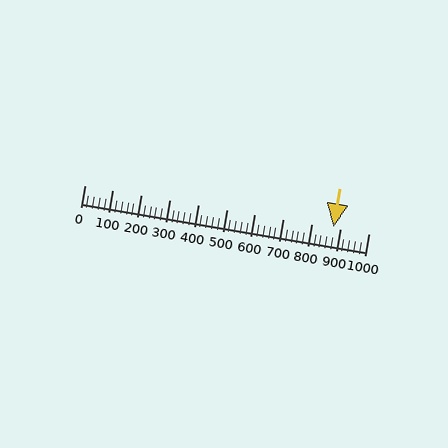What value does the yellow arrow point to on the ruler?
The yellow arrow points to approximately 878.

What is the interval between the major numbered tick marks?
The major tick marks are spaced 100 units apart.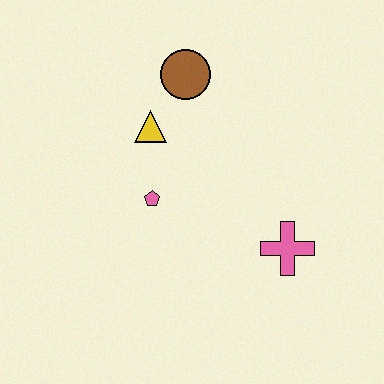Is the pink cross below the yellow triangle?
Yes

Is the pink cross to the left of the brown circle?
No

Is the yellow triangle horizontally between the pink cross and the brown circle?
No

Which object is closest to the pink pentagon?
The yellow triangle is closest to the pink pentagon.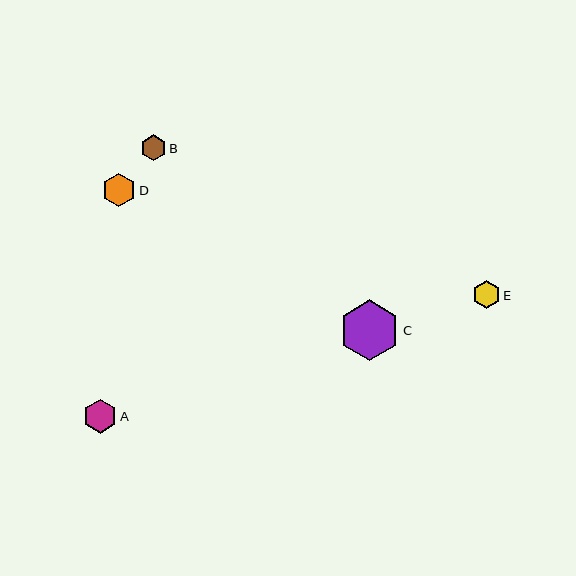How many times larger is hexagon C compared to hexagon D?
Hexagon C is approximately 1.8 times the size of hexagon D.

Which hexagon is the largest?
Hexagon C is the largest with a size of approximately 60 pixels.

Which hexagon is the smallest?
Hexagon B is the smallest with a size of approximately 26 pixels.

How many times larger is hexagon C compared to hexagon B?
Hexagon C is approximately 2.4 times the size of hexagon B.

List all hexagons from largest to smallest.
From largest to smallest: C, A, D, E, B.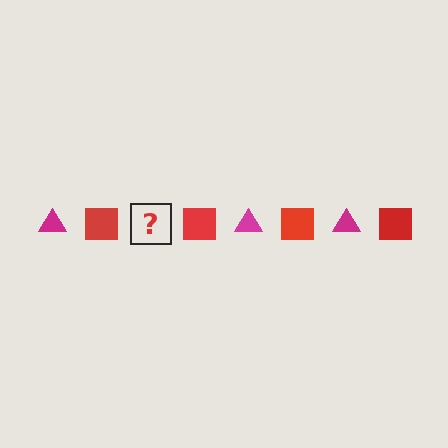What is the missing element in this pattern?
The missing element is a magenta triangle.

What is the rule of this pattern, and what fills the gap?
The rule is that the pattern alternates between magenta triangle and red square. The gap should be filled with a magenta triangle.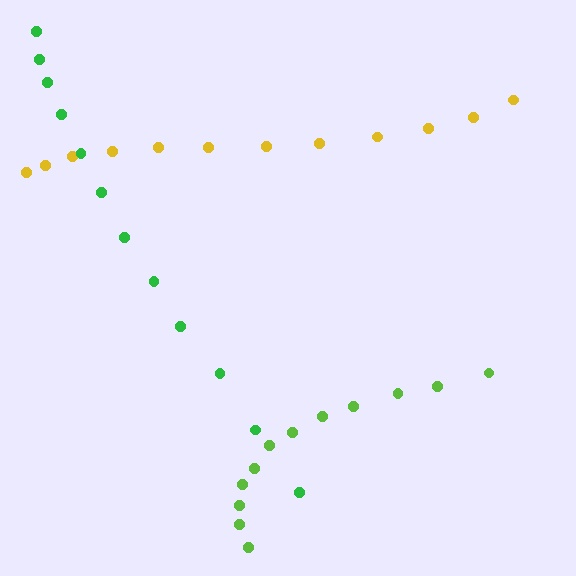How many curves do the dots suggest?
There are 3 distinct paths.